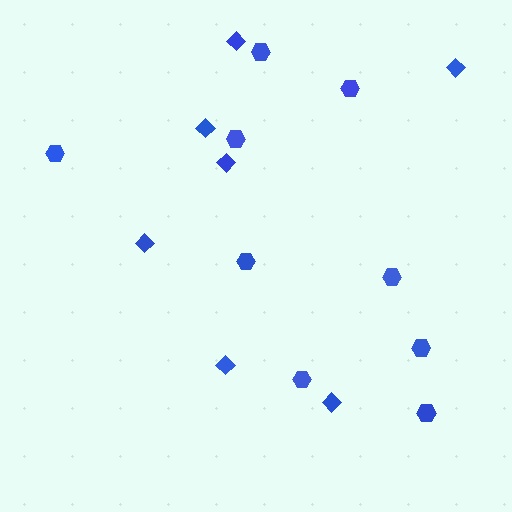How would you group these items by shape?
There are 2 groups: one group of hexagons (9) and one group of diamonds (7).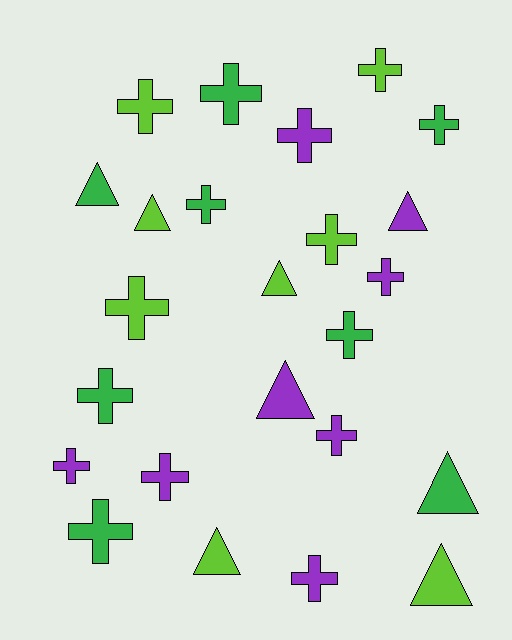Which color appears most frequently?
Green, with 8 objects.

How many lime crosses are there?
There are 4 lime crosses.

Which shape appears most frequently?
Cross, with 16 objects.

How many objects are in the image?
There are 24 objects.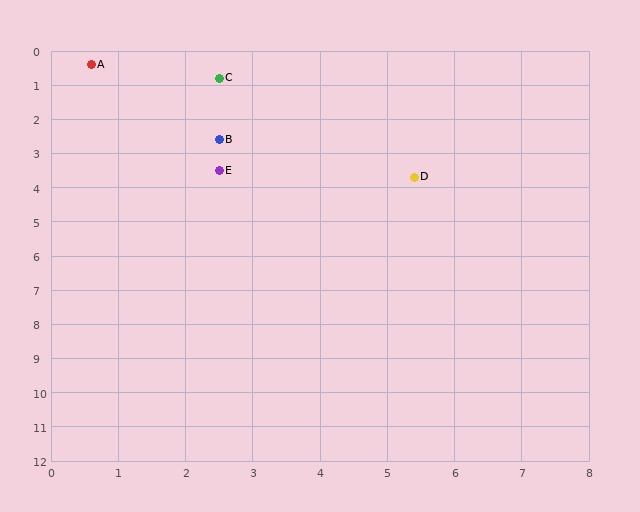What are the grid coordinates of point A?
Point A is at approximately (0.6, 0.4).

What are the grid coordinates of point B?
Point B is at approximately (2.5, 2.6).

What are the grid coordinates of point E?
Point E is at approximately (2.5, 3.5).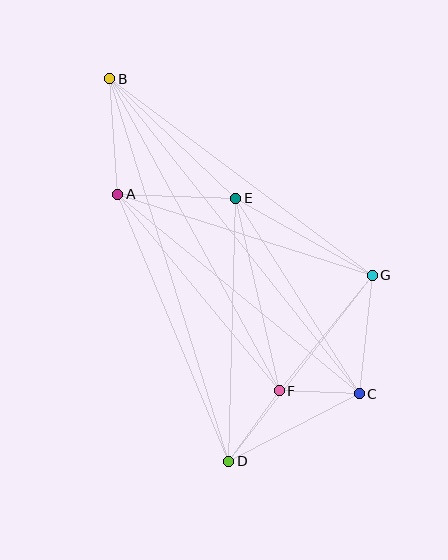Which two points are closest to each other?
Points C and F are closest to each other.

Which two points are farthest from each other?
Points B and C are farthest from each other.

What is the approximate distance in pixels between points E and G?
The distance between E and G is approximately 157 pixels.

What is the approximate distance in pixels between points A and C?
The distance between A and C is approximately 313 pixels.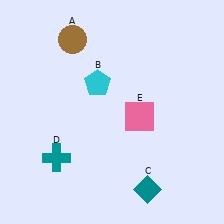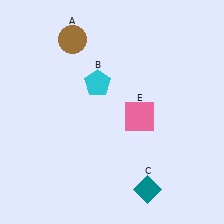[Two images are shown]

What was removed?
The teal cross (D) was removed in Image 2.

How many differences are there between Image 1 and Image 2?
There is 1 difference between the two images.